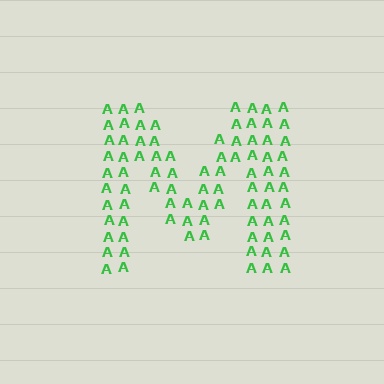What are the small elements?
The small elements are letter A's.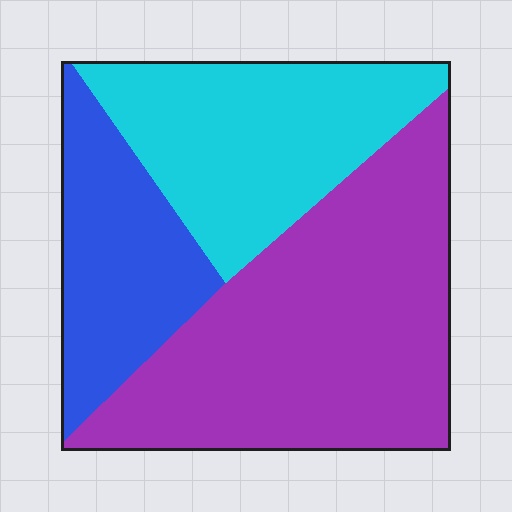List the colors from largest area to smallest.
From largest to smallest: purple, cyan, blue.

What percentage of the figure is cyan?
Cyan takes up between a sixth and a third of the figure.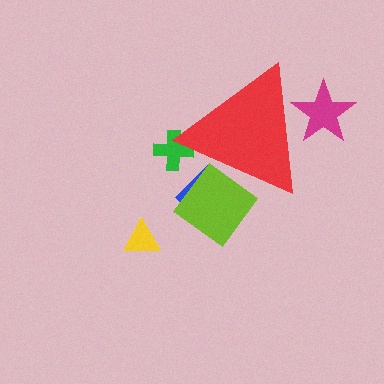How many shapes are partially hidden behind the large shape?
4 shapes are partially hidden.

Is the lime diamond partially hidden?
Yes, the lime diamond is partially hidden behind the red triangle.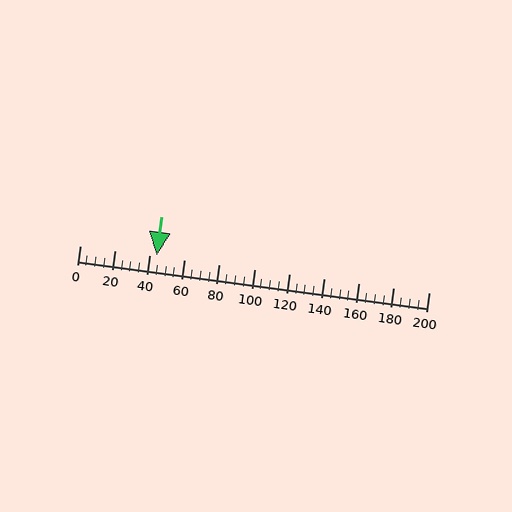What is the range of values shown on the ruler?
The ruler shows values from 0 to 200.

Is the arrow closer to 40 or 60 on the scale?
The arrow is closer to 40.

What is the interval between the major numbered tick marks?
The major tick marks are spaced 20 units apart.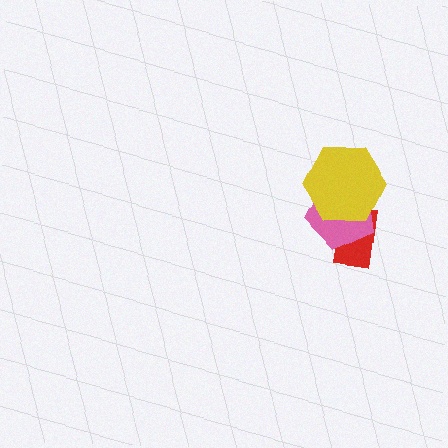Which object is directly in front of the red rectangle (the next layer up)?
The pink pentagon is directly in front of the red rectangle.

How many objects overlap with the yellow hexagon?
2 objects overlap with the yellow hexagon.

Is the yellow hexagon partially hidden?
No, no other shape covers it.